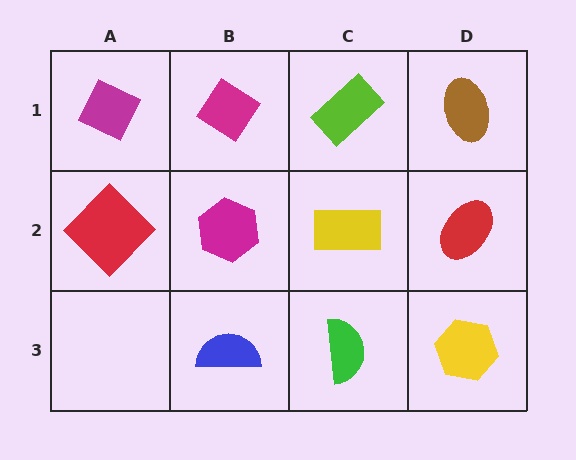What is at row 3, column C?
A green semicircle.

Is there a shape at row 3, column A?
No, that cell is empty.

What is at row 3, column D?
A yellow hexagon.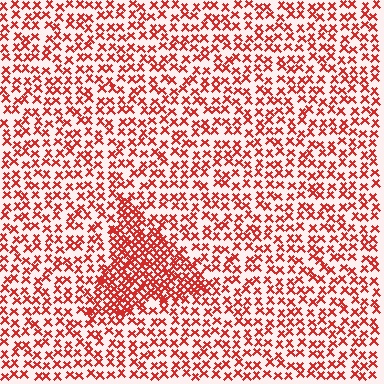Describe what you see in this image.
The image contains small red elements arranged at two different densities. A triangle-shaped region is visible where the elements are more densely packed than the surrounding area.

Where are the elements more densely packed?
The elements are more densely packed inside the triangle boundary.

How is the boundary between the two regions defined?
The boundary is defined by a change in element density (approximately 2.1x ratio). All elements are the same color, size, and shape.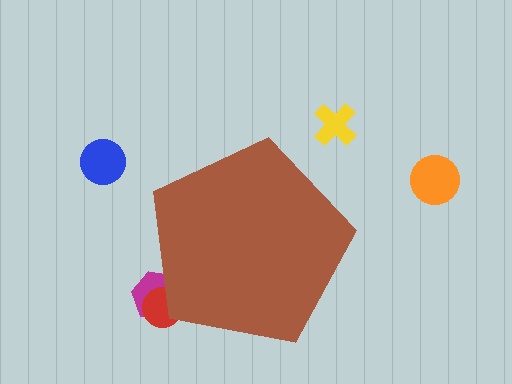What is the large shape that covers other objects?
A brown pentagon.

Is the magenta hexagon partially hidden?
Yes, the magenta hexagon is partially hidden behind the brown pentagon.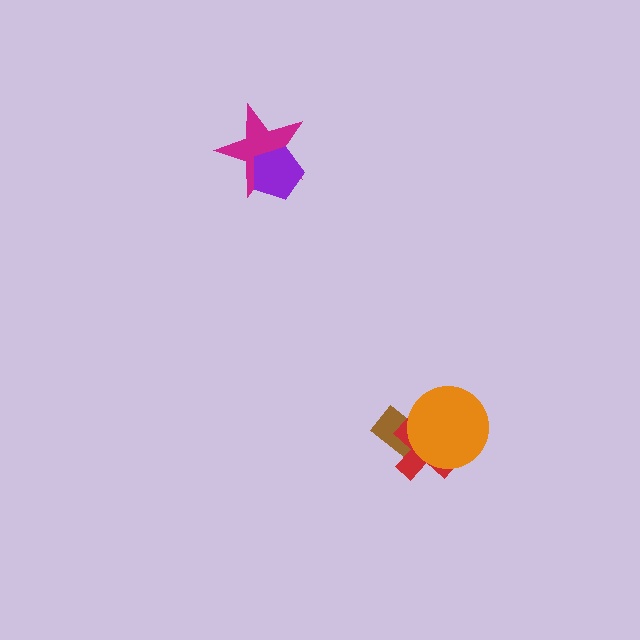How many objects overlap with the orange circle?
2 objects overlap with the orange circle.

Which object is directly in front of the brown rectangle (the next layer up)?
The red cross is directly in front of the brown rectangle.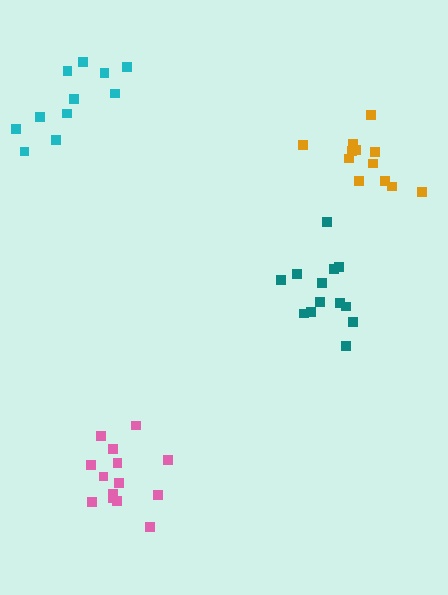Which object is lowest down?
The pink cluster is bottommost.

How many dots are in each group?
Group 1: 12 dots, Group 2: 14 dots, Group 3: 11 dots, Group 4: 13 dots (50 total).